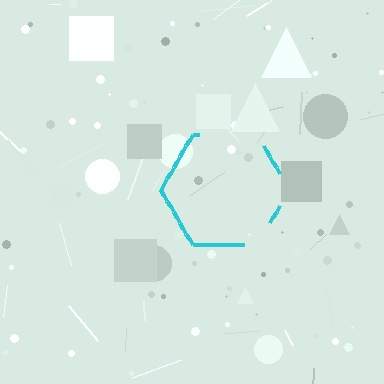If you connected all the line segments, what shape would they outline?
They would outline a hexagon.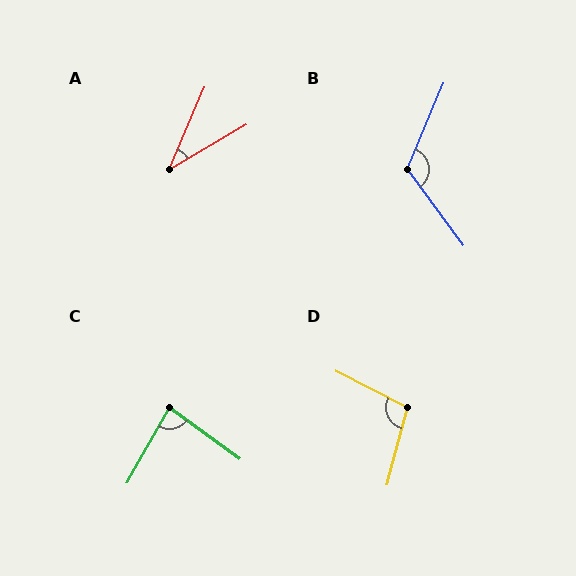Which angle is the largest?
B, at approximately 120 degrees.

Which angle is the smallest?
A, at approximately 36 degrees.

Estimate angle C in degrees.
Approximately 83 degrees.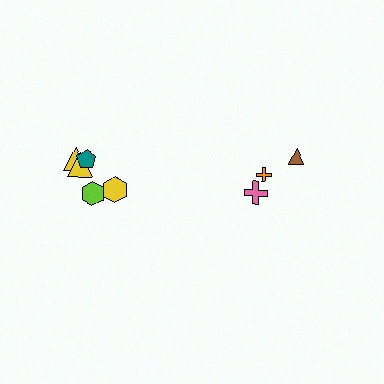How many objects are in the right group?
There are 3 objects.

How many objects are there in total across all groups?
There are 8 objects.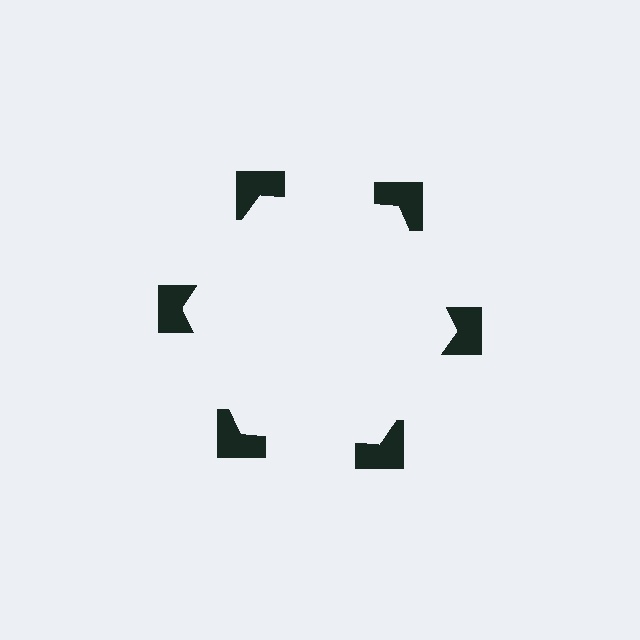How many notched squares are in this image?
There are 6 — one at each vertex of the illusory hexagon.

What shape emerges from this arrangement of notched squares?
An illusory hexagon — its edges are inferred from the aligned wedge cuts in the notched squares, not physically drawn.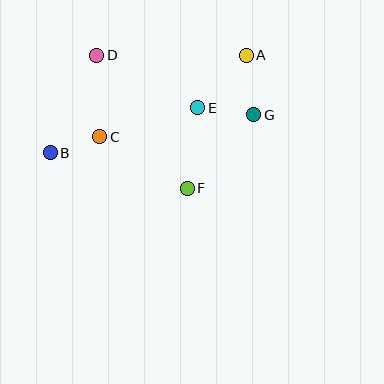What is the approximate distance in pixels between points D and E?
The distance between D and E is approximately 114 pixels.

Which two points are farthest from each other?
Points A and B are farthest from each other.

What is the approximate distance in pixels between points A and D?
The distance between A and D is approximately 149 pixels.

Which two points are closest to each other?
Points B and C are closest to each other.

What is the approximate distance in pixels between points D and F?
The distance between D and F is approximately 161 pixels.